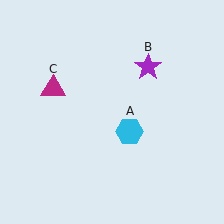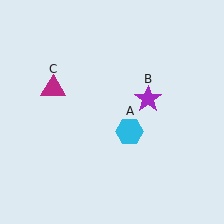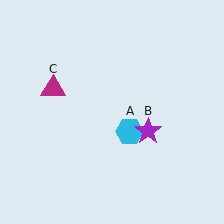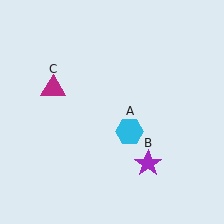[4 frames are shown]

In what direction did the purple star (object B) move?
The purple star (object B) moved down.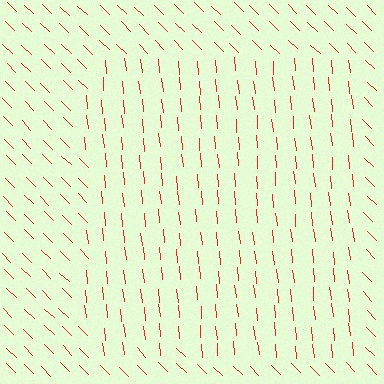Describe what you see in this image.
The image is filled with small red line segments. A rectangle region in the image has lines oriented differently from the surrounding lines, creating a visible texture boundary.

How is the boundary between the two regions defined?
The boundary is defined purely by a change in line orientation (approximately 39 degrees difference). All lines are the same color and thickness.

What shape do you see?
I see a rectangle.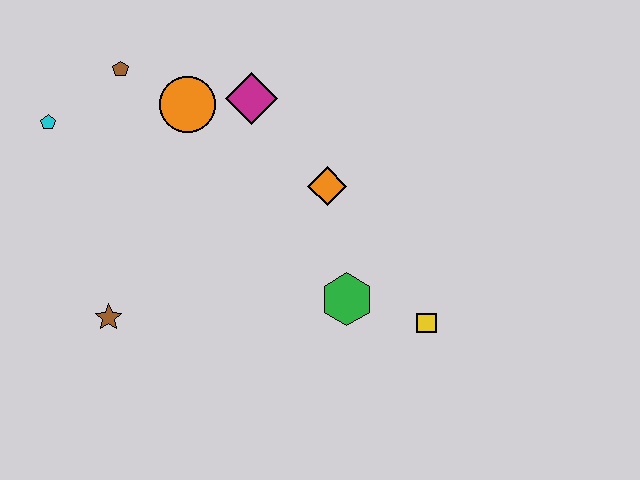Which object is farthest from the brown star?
The yellow square is farthest from the brown star.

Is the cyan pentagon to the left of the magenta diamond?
Yes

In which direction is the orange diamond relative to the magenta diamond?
The orange diamond is below the magenta diamond.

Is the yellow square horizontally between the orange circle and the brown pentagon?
No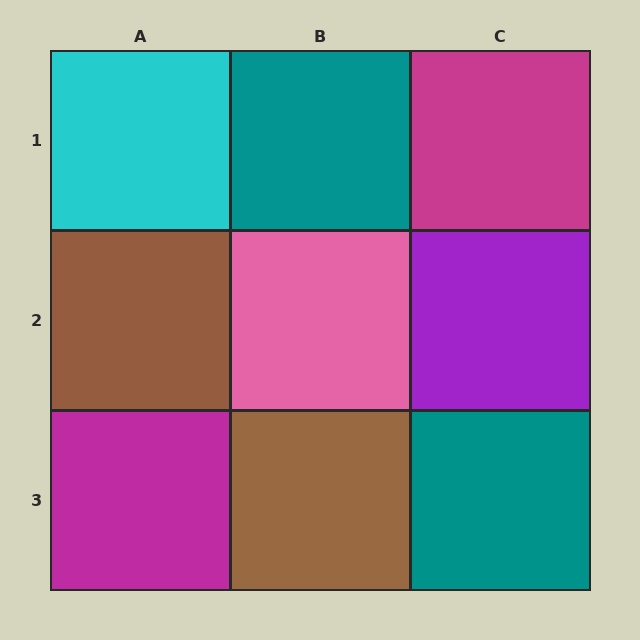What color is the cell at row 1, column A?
Cyan.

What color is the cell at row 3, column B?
Brown.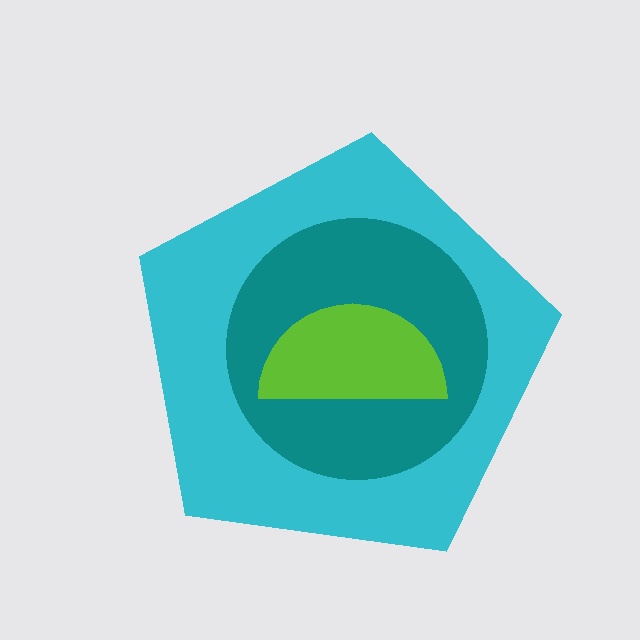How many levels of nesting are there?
3.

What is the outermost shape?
The cyan pentagon.